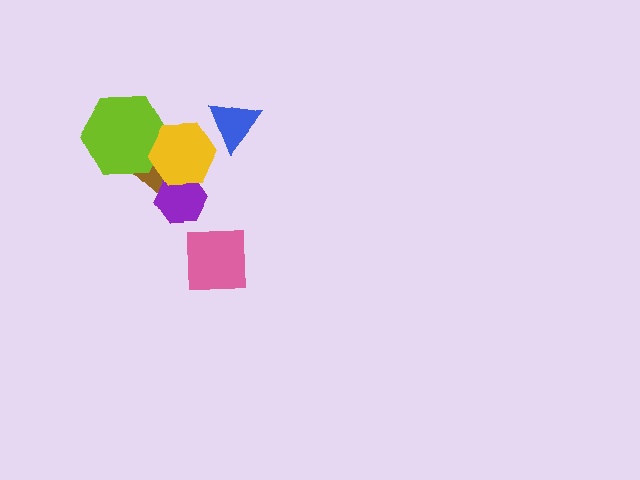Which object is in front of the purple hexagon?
The yellow hexagon is in front of the purple hexagon.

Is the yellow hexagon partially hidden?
No, no other shape covers it.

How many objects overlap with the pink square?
0 objects overlap with the pink square.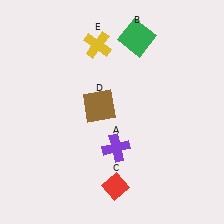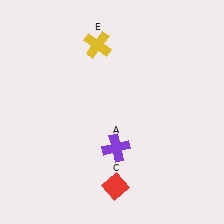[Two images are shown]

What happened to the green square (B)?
The green square (B) was removed in Image 2. It was in the top-right area of Image 1.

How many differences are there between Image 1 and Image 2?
There are 2 differences between the two images.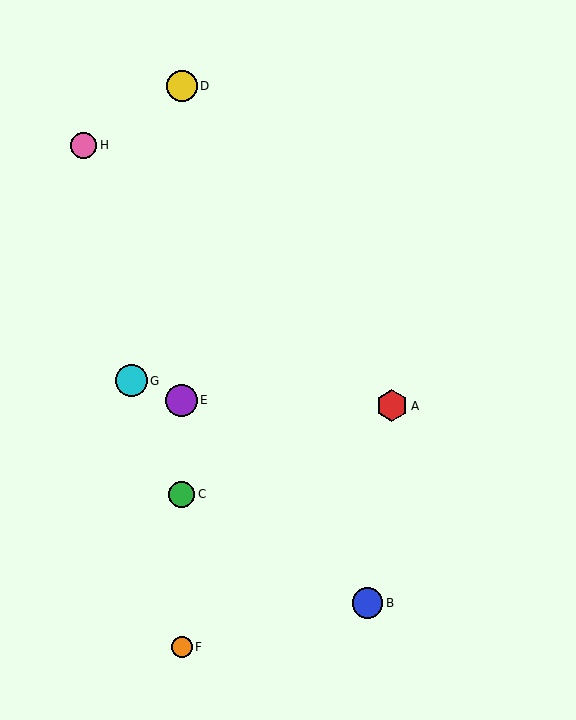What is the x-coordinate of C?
Object C is at x≈182.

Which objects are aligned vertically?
Objects C, D, E, F are aligned vertically.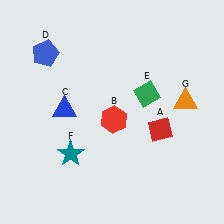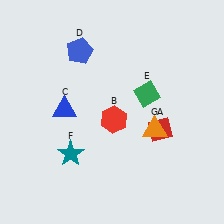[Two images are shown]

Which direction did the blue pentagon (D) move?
The blue pentagon (D) moved right.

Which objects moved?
The objects that moved are: the blue pentagon (D), the orange triangle (G).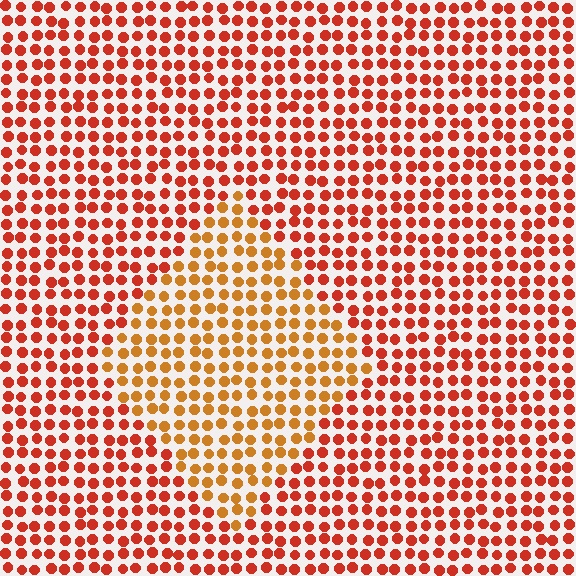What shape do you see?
I see a diamond.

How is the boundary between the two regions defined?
The boundary is defined purely by a slight shift in hue (about 28 degrees). Spacing, size, and orientation are identical on both sides.